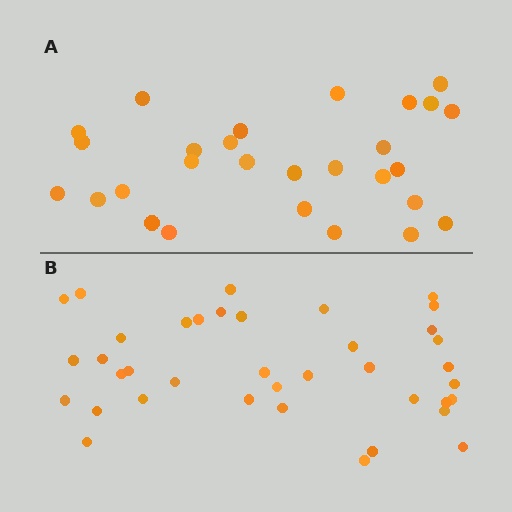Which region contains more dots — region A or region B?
Region B (the bottom region) has more dots.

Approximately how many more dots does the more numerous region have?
Region B has roughly 10 or so more dots than region A.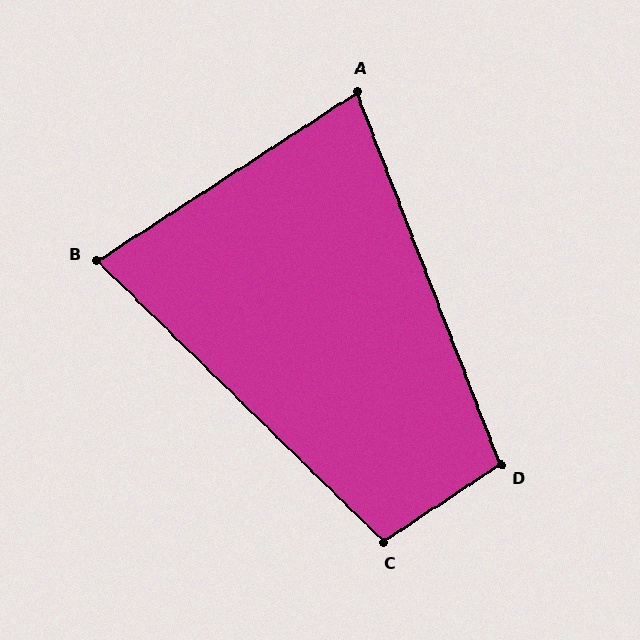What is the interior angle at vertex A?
Approximately 78 degrees (acute).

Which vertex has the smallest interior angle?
B, at approximately 77 degrees.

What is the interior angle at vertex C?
Approximately 102 degrees (obtuse).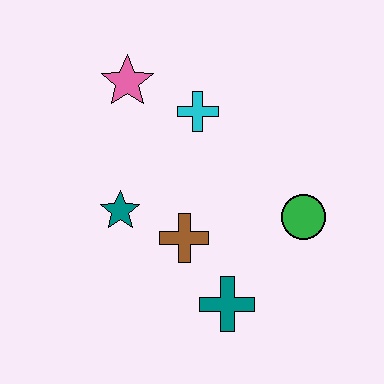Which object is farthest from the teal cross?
The pink star is farthest from the teal cross.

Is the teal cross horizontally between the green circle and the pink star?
Yes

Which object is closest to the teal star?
The brown cross is closest to the teal star.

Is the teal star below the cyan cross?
Yes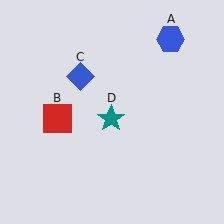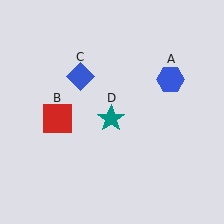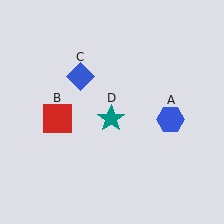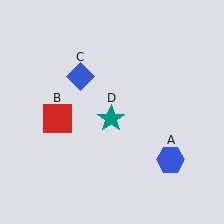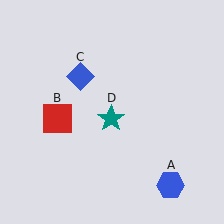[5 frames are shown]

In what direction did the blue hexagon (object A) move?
The blue hexagon (object A) moved down.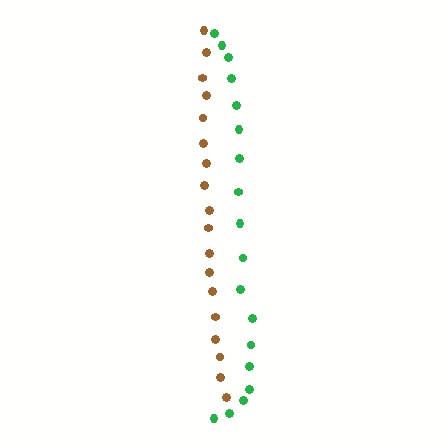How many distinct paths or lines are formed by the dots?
There are 2 distinct paths.